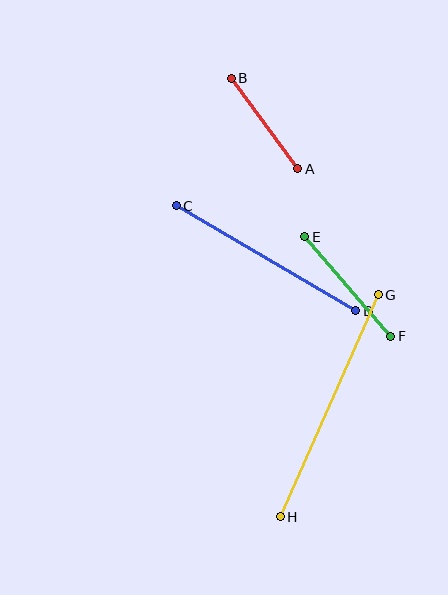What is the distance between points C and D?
The distance is approximately 208 pixels.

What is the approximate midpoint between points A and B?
The midpoint is at approximately (265, 124) pixels.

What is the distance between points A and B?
The distance is approximately 112 pixels.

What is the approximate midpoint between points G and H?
The midpoint is at approximately (329, 406) pixels.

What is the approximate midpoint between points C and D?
The midpoint is at approximately (266, 258) pixels.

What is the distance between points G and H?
The distance is approximately 243 pixels.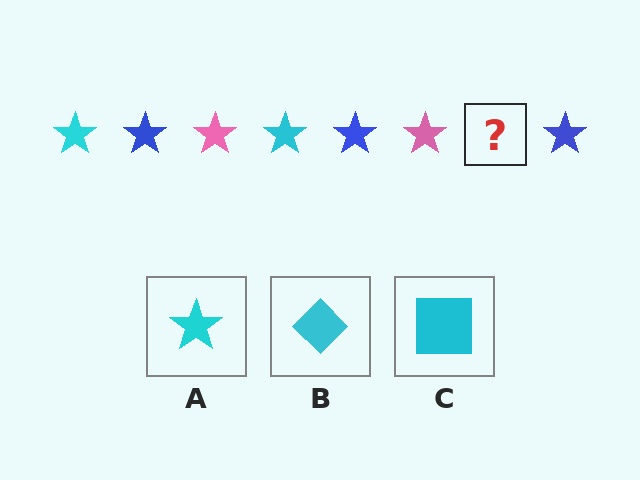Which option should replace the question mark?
Option A.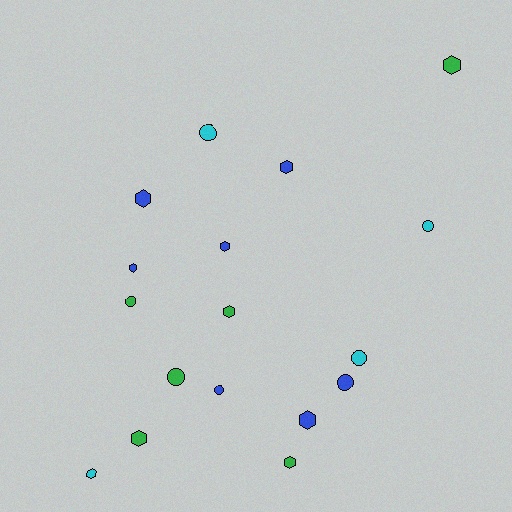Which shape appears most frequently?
Hexagon, with 10 objects.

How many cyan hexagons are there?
There is 1 cyan hexagon.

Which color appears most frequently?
Blue, with 7 objects.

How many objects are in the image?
There are 17 objects.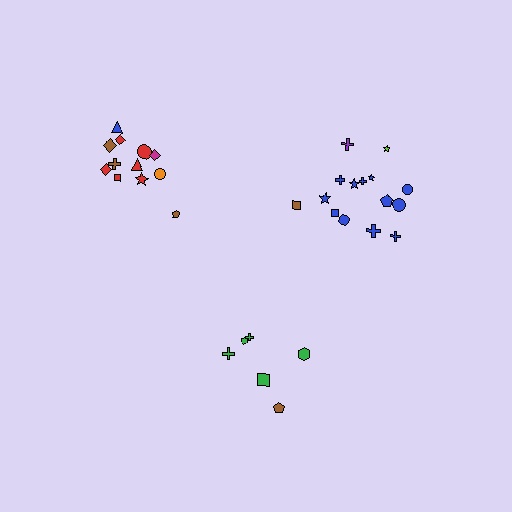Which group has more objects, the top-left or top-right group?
The top-right group.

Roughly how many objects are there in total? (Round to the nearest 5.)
Roughly 35 objects in total.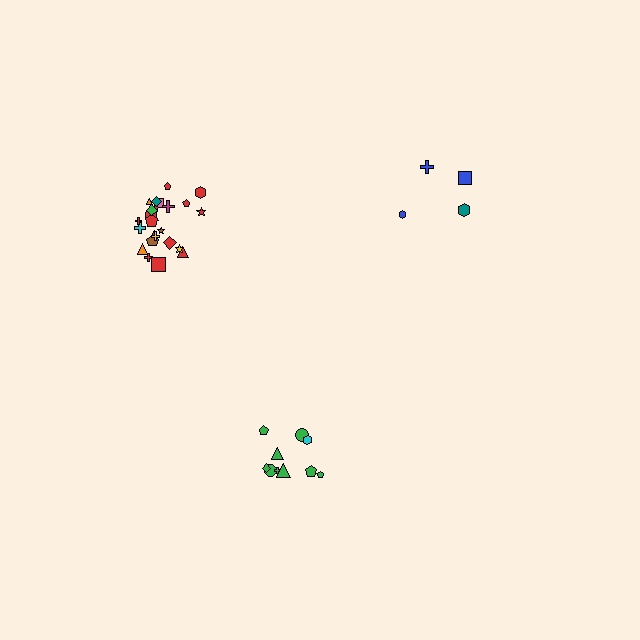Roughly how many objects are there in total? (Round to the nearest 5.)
Roughly 40 objects in total.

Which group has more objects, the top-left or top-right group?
The top-left group.